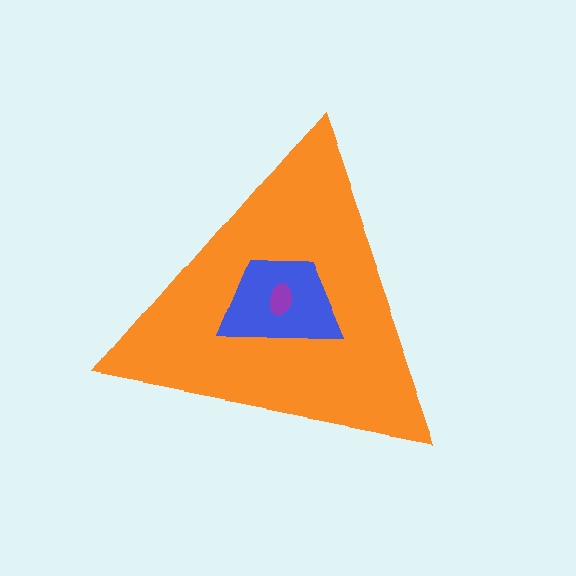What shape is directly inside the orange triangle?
The blue trapezoid.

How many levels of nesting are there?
3.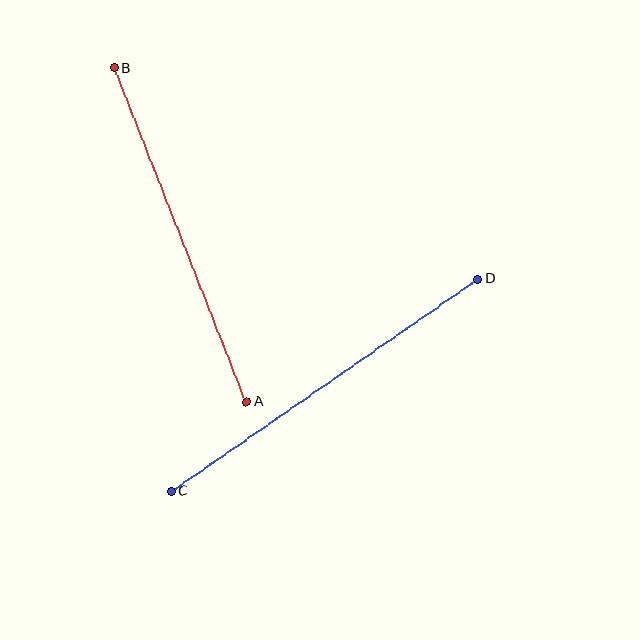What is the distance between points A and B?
The distance is approximately 359 pixels.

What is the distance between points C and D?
The distance is approximately 373 pixels.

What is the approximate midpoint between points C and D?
The midpoint is at approximately (324, 385) pixels.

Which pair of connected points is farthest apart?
Points C and D are farthest apart.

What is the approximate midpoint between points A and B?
The midpoint is at approximately (180, 235) pixels.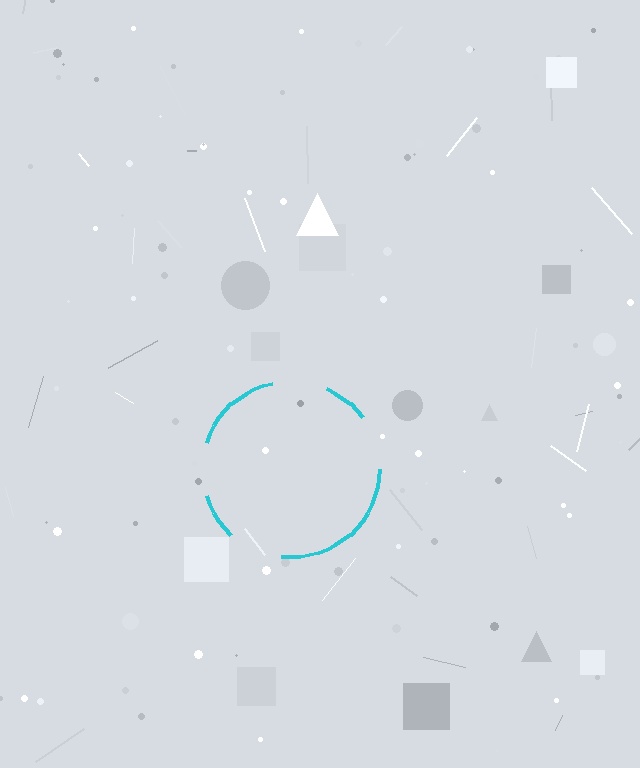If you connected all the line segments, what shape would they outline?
They would outline a circle.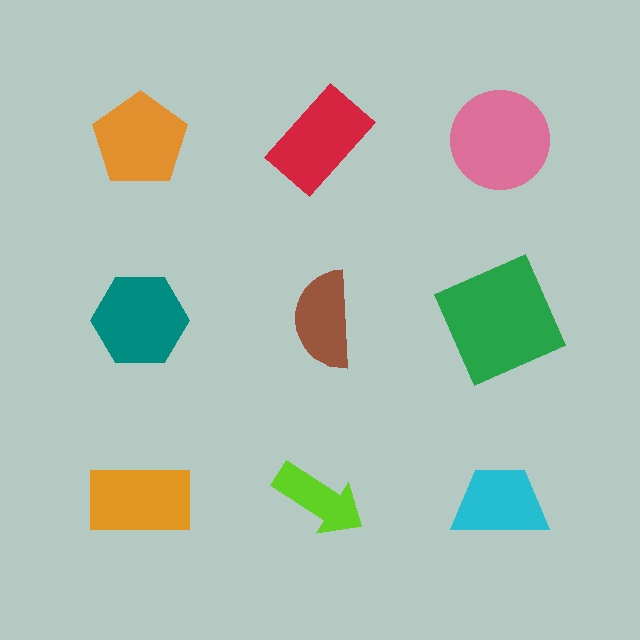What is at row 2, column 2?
A brown semicircle.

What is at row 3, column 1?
An orange rectangle.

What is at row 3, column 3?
A cyan trapezoid.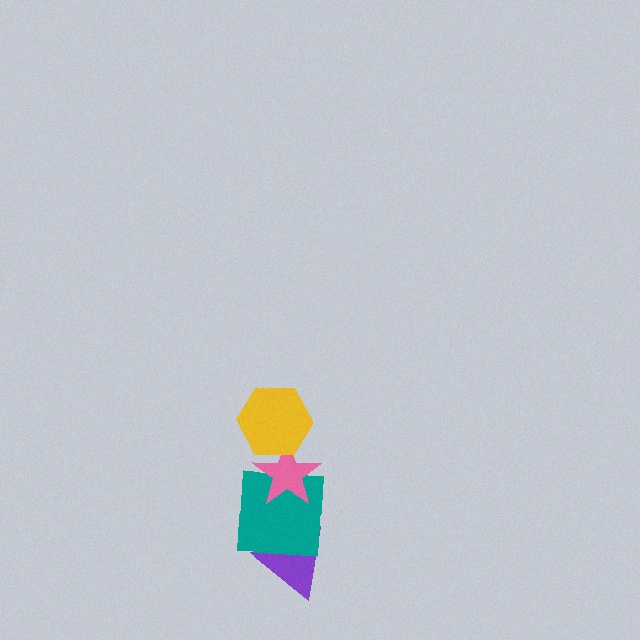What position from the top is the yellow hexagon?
The yellow hexagon is 1st from the top.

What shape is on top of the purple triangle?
The teal square is on top of the purple triangle.